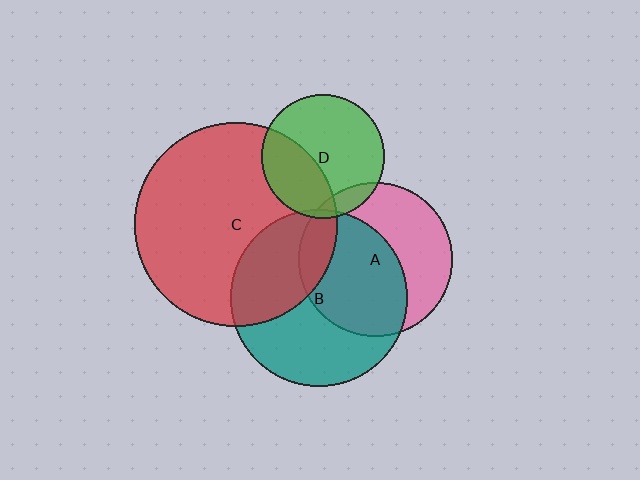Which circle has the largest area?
Circle C (red).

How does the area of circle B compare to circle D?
Approximately 2.0 times.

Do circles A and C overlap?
Yes.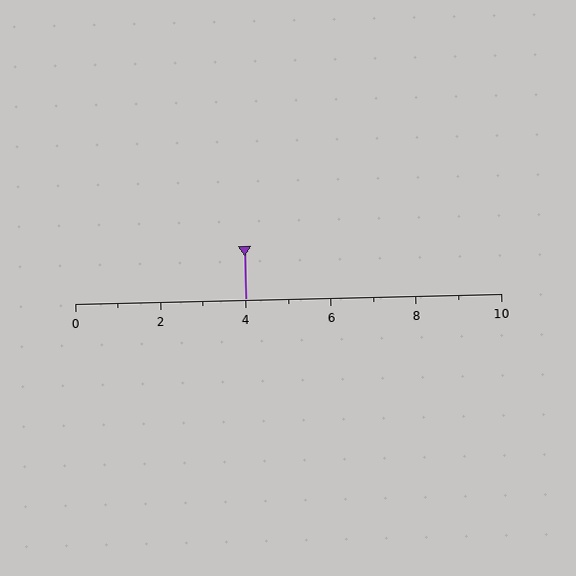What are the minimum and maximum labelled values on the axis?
The axis runs from 0 to 10.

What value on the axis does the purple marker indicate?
The marker indicates approximately 4.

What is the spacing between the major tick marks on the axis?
The major ticks are spaced 2 apart.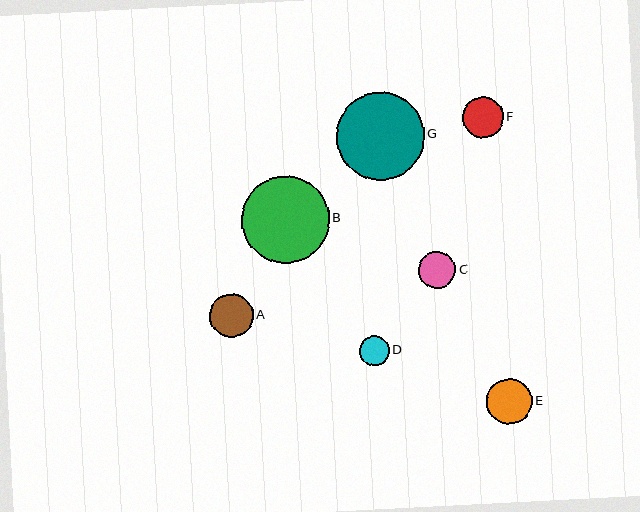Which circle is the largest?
Circle G is the largest with a size of approximately 88 pixels.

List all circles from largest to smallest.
From largest to smallest: G, B, E, A, F, C, D.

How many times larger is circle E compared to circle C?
Circle E is approximately 1.2 times the size of circle C.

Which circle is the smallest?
Circle D is the smallest with a size of approximately 30 pixels.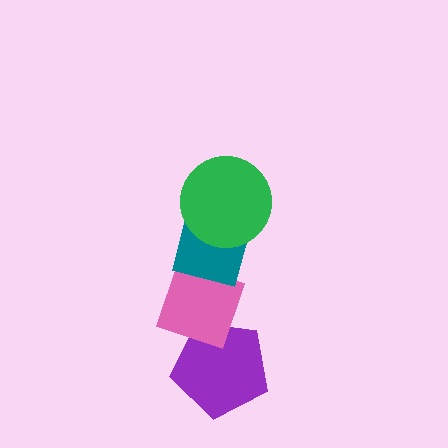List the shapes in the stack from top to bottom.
From top to bottom: the green circle, the teal square, the pink diamond, the purple pentagon.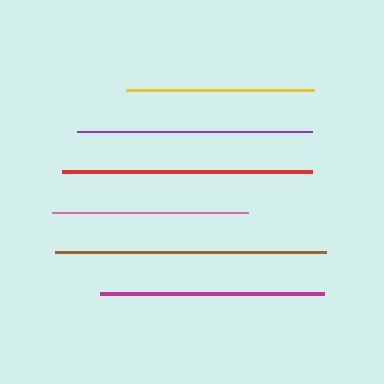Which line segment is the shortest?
The yellow line is the shortest at approximately 189 pixels.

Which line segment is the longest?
The brown line is the longest at approximately 271 pixels.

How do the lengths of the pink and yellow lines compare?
The pink and yellow lines are approximately the same length.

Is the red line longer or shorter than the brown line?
The brown line is longer than the red line.